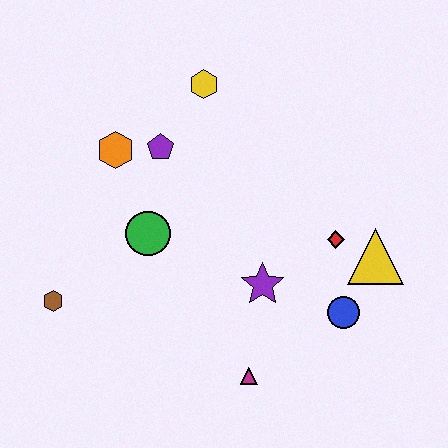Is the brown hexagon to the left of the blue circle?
Yes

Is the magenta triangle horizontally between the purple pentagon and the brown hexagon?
No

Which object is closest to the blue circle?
The yellow triangle is closest to the blue circle.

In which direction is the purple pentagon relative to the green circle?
The purple pentagon is above the green circle.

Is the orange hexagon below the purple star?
No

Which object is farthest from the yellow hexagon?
The magenta triangle is farthest from the yellow hexagon.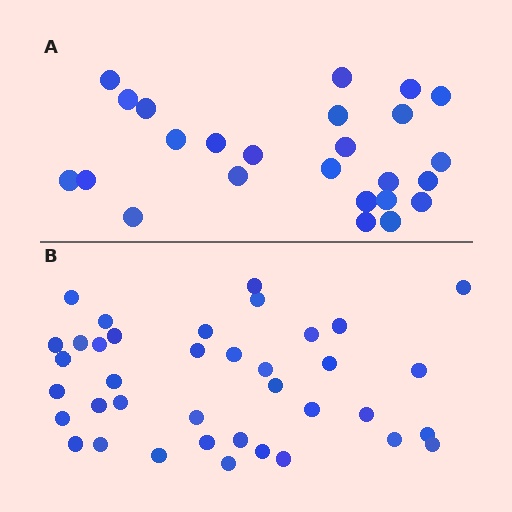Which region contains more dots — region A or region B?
Region B (the bottom region) has more dots.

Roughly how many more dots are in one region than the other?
Region B has approximately 15 more dots than region A.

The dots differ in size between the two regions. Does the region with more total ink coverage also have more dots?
No. Region A has more total ink coverage because its dots are larger, but region B actually contains more individual dots. Total area can be misleading — the number of items is what matters here.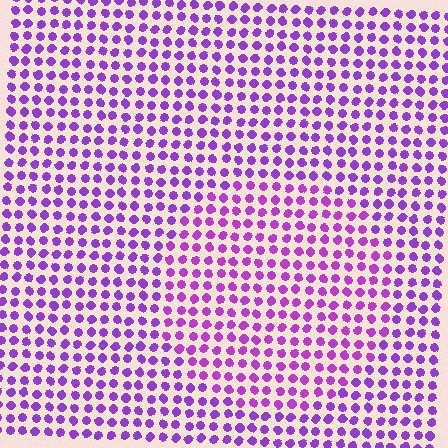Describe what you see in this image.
The image is filled with small purple elements in a uniform arrangement. A circle-shaped region is visible where the elements are tinted to a slightly different hue, forming a subtle color boundary.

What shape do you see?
I see a circle.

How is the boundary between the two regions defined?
The boundary is defined purely by a slight shift in hue (about 18 degrees). Spacing, size, and orientation are identical on both sides.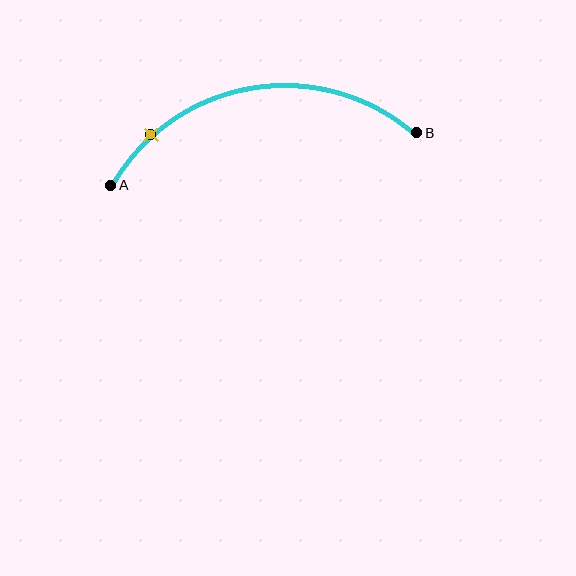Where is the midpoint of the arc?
The arc midpoint is the point on the curve farthest from the straight line joining A and B. It sits above that line.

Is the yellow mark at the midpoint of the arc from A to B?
No. The yellow mark lies on the arc but is closer to endpoint A. The arc midpoint would be at the point on the curve equidistant along the arc from both A and B.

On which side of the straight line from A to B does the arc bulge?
The arc bulges above the straight line connecting A and B.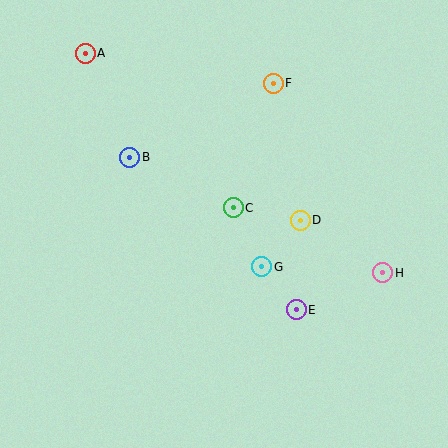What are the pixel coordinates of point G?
Point G is at (262, 267).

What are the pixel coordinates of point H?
Point H is at (383, 273).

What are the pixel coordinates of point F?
Point F is at (273, 83).